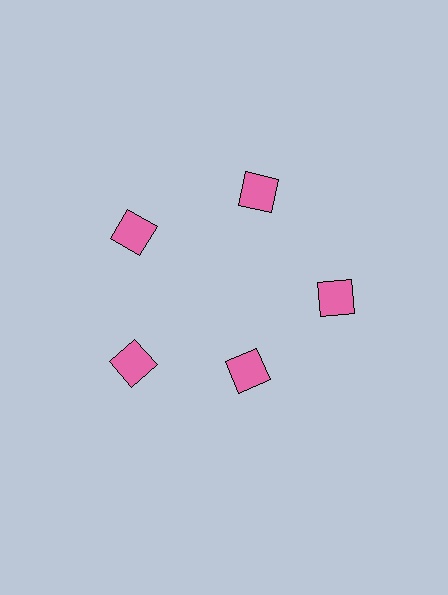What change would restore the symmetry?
The symmetry would be restored by moving it outward, back onto the ring so that all 5 squares sit at equal angles and equal distance from the center.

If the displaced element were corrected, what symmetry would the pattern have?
It would have 5-fold rotational symmetry — the pattern would map onto itself every 72 degrees.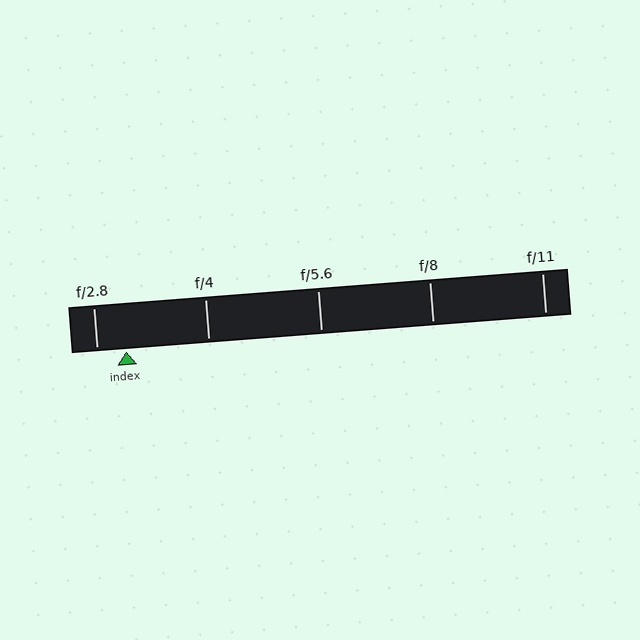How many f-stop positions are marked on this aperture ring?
There are 5 f-stop positions marked.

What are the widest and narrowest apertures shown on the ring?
The widest aperture shown is f/2.8 and the narrowest is f/11.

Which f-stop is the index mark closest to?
The index mark is closest to f/2.8.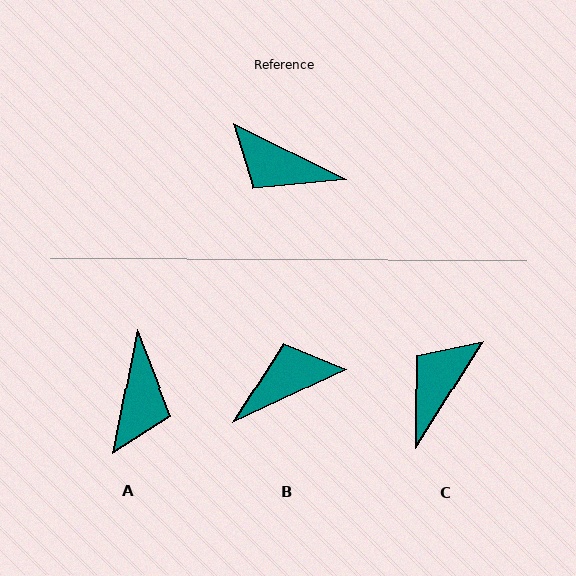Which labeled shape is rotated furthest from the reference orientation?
B, about 128 degrees away.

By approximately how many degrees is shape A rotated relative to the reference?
Approximately 106 degrees counter-clockwise.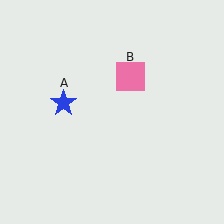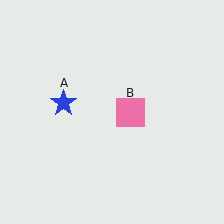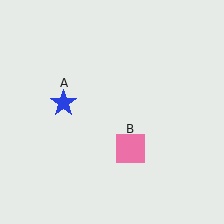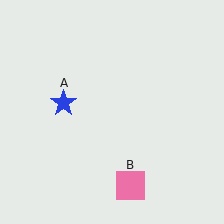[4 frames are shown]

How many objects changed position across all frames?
1 object changed position: pink square (object B).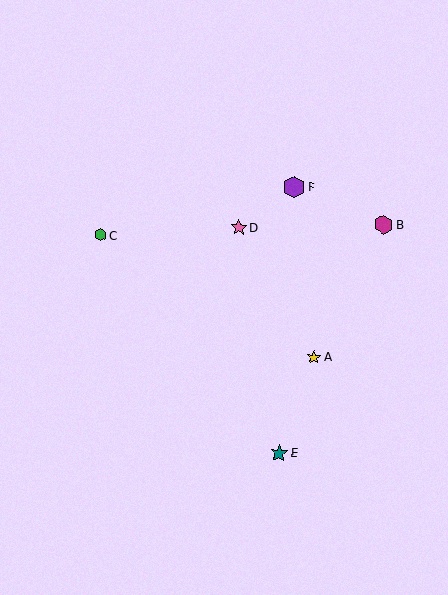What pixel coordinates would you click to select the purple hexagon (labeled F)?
Click at (294, 187) to select the purple hexagon F.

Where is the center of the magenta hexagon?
The center of the magenta hexagon is at (384, 225).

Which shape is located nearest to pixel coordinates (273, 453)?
The teal star (labeled E) at (279, 453) is nearest to that location.